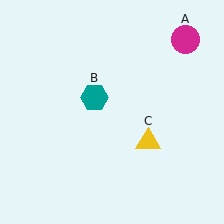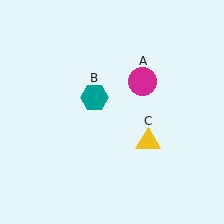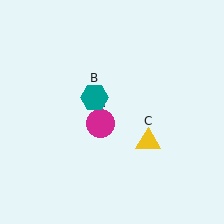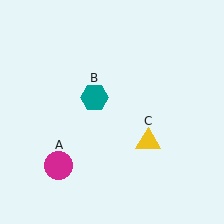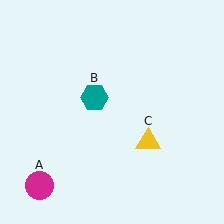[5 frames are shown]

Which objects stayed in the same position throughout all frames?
Teal hexagon (object B) and yellow triangle (object C) remained stationary.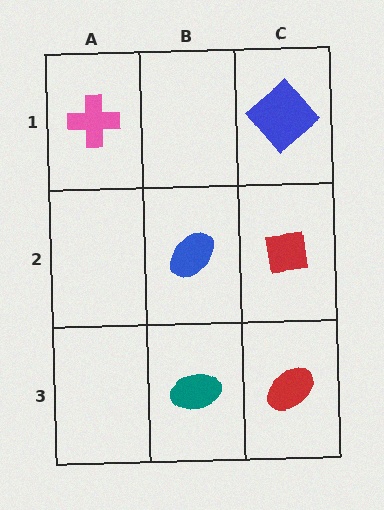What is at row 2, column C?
A red square.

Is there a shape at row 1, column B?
No, that cell is empty.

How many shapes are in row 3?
2 shapes.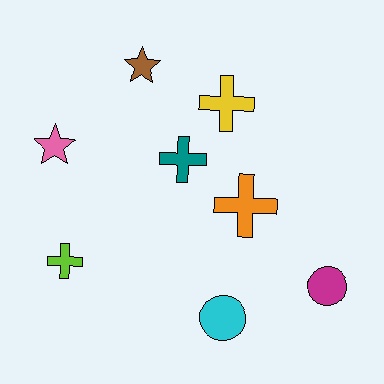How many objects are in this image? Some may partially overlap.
There are 8 objects.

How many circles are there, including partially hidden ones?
There are 2 circles.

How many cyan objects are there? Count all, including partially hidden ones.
There is 1 cyan object.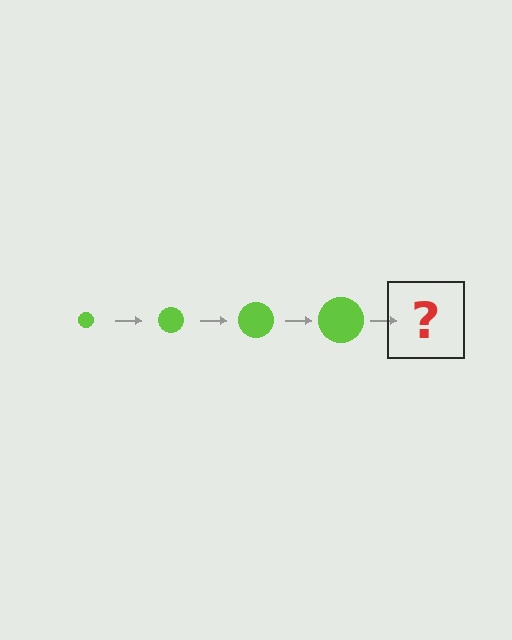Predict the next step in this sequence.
The next step is a lime circle, larger than the previous one.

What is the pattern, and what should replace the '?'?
The pattern is that the circle gets progressively larger each step. The '?' should be a lime circle, larger than the previous one.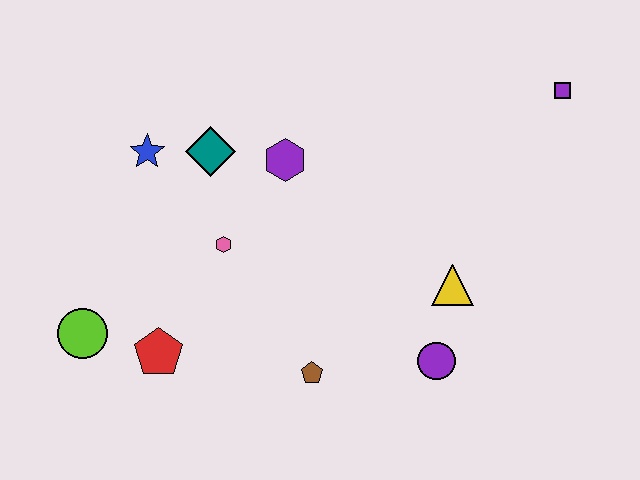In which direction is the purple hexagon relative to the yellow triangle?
The purple hexagon is to the left of the yellow triangle.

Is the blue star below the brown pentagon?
No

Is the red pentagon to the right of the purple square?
No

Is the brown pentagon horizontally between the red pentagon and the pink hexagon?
No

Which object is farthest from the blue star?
The purple square is farthest from the blue star.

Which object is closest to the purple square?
The yellow triangle is closest to the purple square.